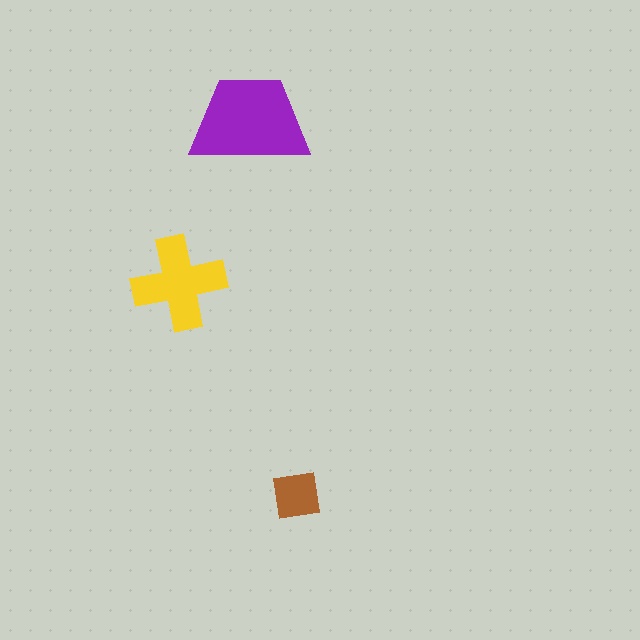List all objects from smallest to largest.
The brown square, the yellow cross, the purple trapezoid.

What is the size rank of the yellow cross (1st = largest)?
2nd.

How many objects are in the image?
There are 3 objects in the image.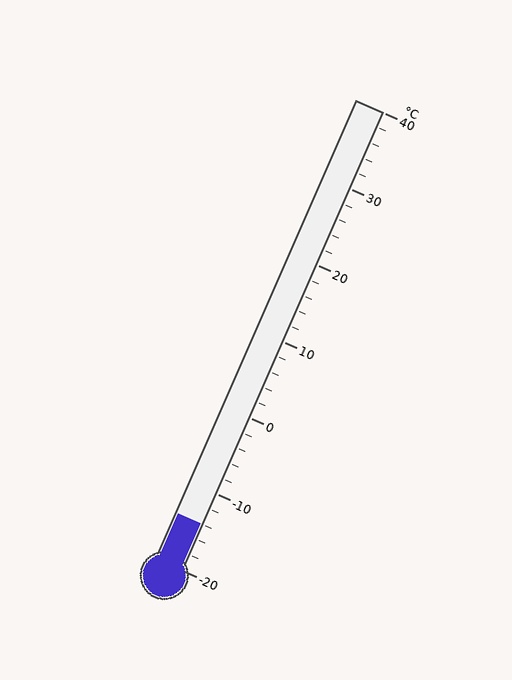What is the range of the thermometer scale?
The thermometer scale ranges from -20°C to 40°C.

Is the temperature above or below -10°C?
The temperature is below -10°C.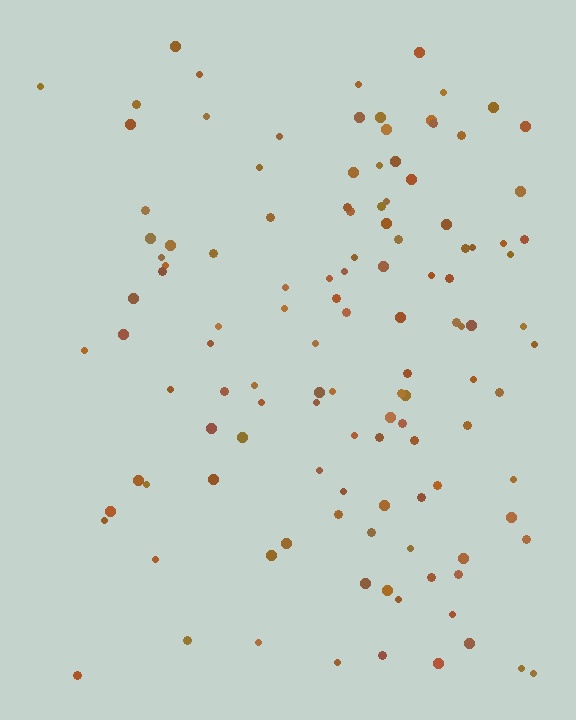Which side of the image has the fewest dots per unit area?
The left.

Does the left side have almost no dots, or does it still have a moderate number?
Still a moderate number, just noticeably fewer than the right.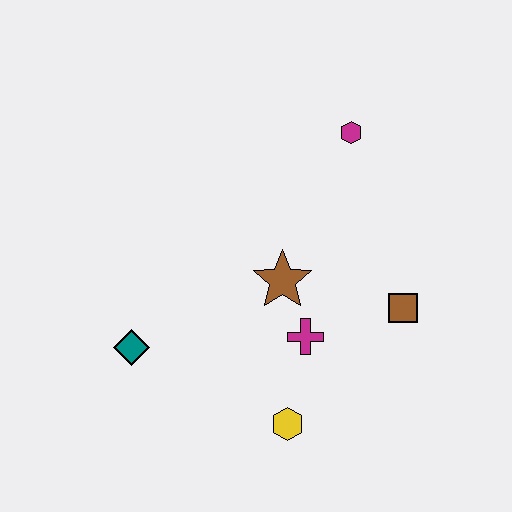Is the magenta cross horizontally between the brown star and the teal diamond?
No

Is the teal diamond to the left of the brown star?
Yes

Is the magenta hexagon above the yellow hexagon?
Yes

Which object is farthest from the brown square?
The teal diamond is farthest from the brown square.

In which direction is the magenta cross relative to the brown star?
The magenta cross is below the brown star.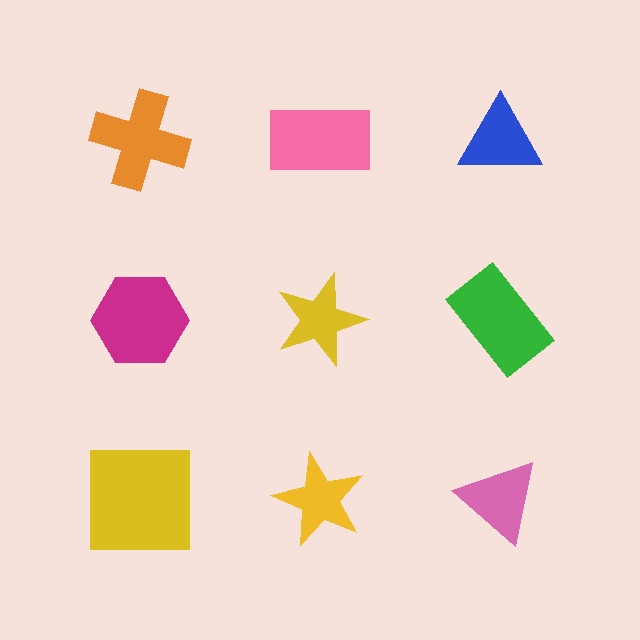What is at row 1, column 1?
An orange cross.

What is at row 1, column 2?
A pink rectangle.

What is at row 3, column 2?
A yellow star.